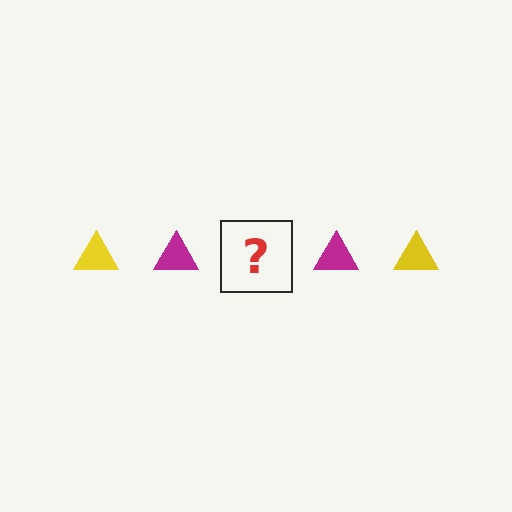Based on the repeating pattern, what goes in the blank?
The blank should be a yellow triangle.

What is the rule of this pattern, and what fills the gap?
The rule is that the pattern cycles through yellow, magenta triangles. The gap should be filled with a yellow triangle.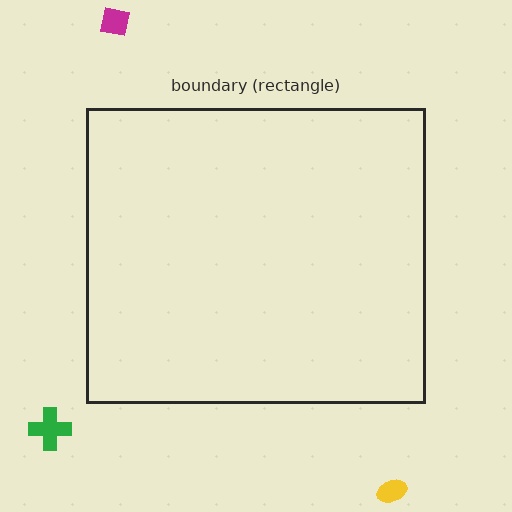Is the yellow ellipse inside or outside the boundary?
Outside.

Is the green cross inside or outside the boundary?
Outside.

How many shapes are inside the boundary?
0 inside, 3 outside.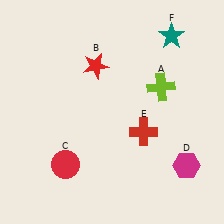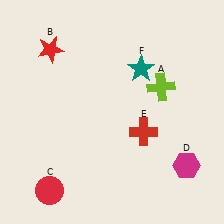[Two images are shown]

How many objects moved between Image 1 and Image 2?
3 objects moved between the two images.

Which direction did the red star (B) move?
The red star (B) moved left.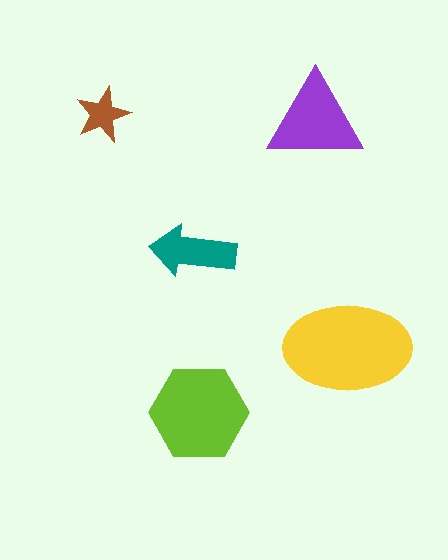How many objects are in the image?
There are 5 objects in the image.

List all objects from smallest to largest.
The brown star, the teal arrow, the purple triangle, the lime hexagon, the yellow ellipse.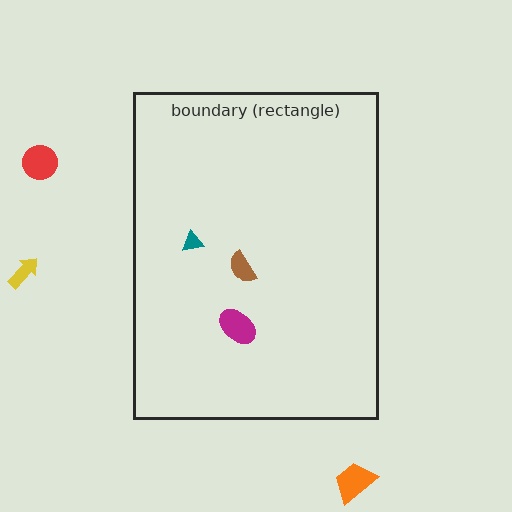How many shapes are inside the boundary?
3 inside, 3 outside.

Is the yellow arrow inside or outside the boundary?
Outside.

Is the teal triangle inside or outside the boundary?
Inside.